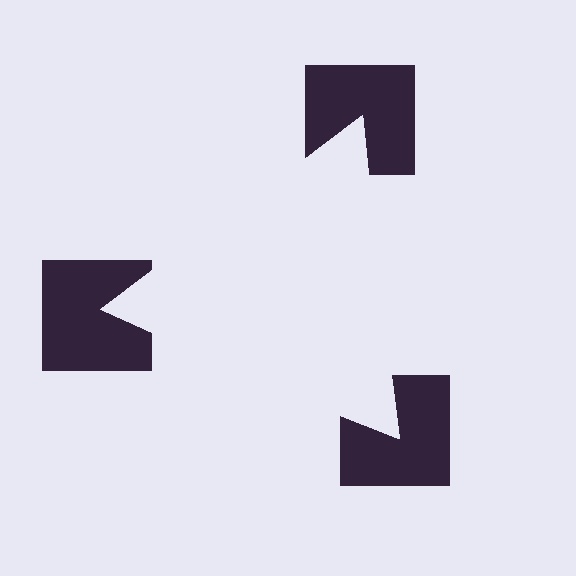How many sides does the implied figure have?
3 sides.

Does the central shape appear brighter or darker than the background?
It typically appears slightly brighter than the background, even though no actual brightness change is drawn.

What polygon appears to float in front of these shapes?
An illusory triangle — its edges are inferred from the aligned wedge cuts in the notched squares, not physically drawn.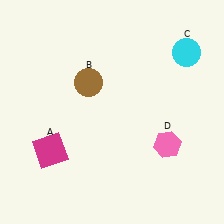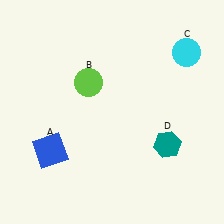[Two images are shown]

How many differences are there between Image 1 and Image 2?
There are 3 differences between the two images.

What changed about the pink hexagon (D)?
In Image 1, D is pink. In Image 2, it changed to teal.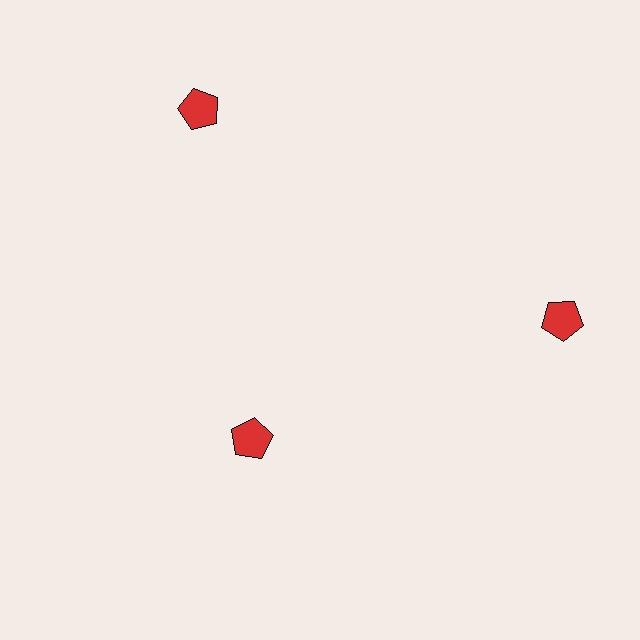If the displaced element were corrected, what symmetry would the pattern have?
It would have 3-fold rotational symmetry — the pattern would map onto itself every 120 degrees.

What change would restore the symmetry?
The symmetry would be restored by moving it outward, back onto the ring so that all 3 pentagons sit at equal angles and equal distance from the center.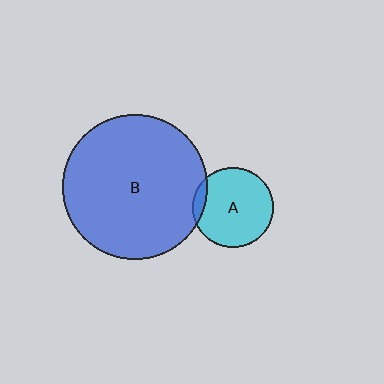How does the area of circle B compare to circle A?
Approximately 3.2 times.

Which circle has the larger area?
Circle B (blue).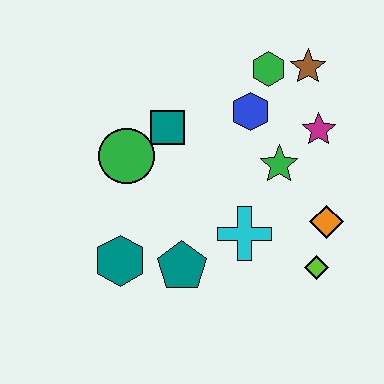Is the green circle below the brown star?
Yes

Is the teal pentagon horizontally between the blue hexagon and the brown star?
No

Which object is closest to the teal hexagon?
The teal pentagon is closest to the teal hexagon.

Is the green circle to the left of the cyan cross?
Yes